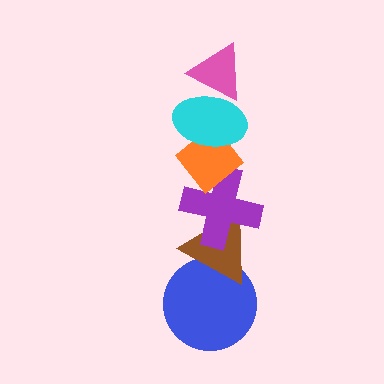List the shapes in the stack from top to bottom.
From top to bottom: the pink triangle, the cyan ellipse, the orange diamond, the purple cross, the brown triangle, the blue circle.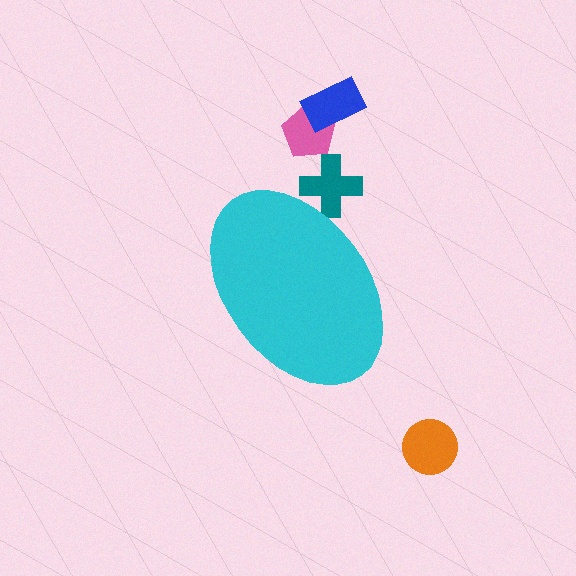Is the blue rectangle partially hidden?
No, the blue rectangle is fully visible.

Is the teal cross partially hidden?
Yes, the teal cross is partially hidden behind the cyan ellipse.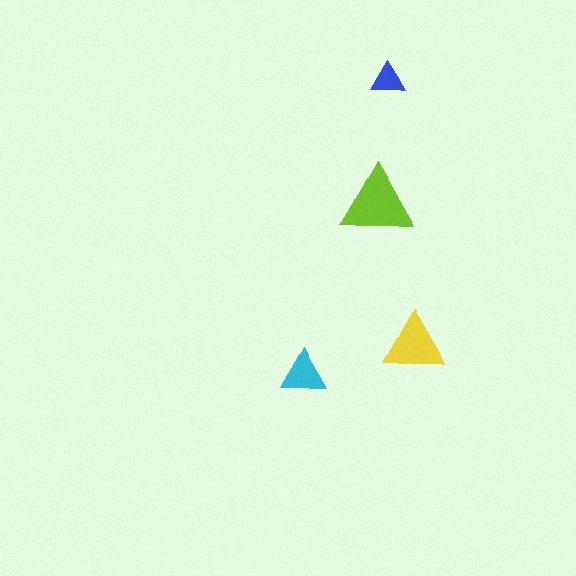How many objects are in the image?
There are 4 objects in the image.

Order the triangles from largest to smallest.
the lime one, the yellow one, the cyan one, the blue one.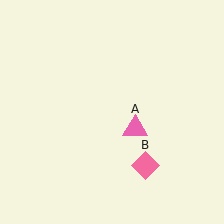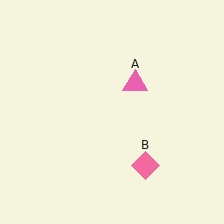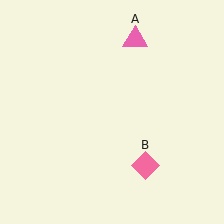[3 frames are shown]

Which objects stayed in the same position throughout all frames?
Pink diamond (object B) remained stationary.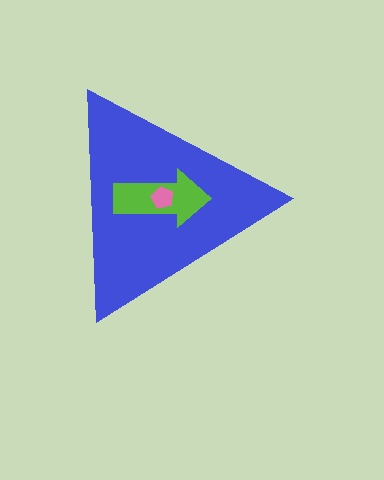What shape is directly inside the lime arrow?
The pink pentagon.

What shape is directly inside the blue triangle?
The lime arrow.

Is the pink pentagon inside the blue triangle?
Yes.